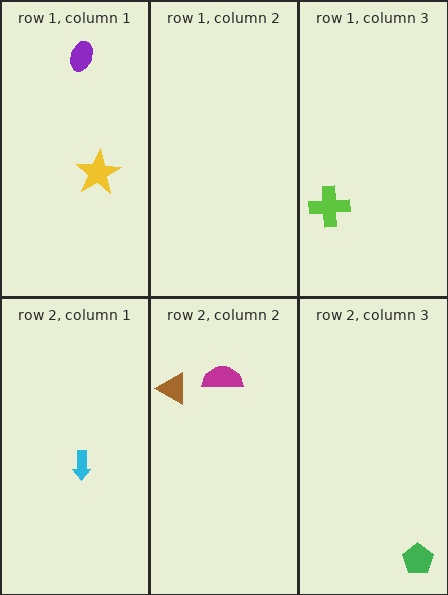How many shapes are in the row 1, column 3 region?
1.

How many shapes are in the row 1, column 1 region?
2.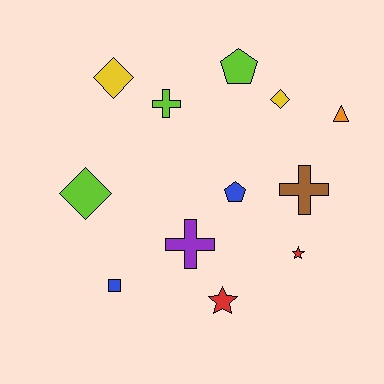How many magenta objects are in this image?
There are no magenta objects.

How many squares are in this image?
There is 1 square.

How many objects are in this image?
There are 12 objects.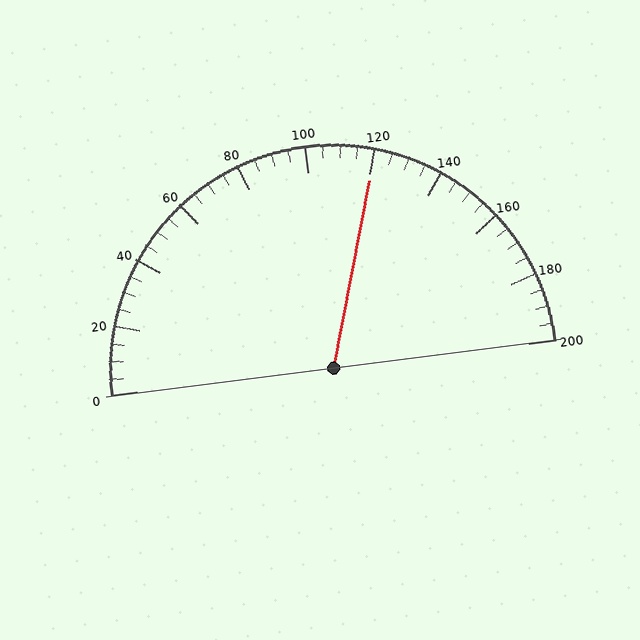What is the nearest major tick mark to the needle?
The nearest major tick mark is 120.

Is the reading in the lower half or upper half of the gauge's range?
The reading is in the upper half of the range (0 to 200).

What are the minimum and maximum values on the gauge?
The gauge ranges from 0 to 200.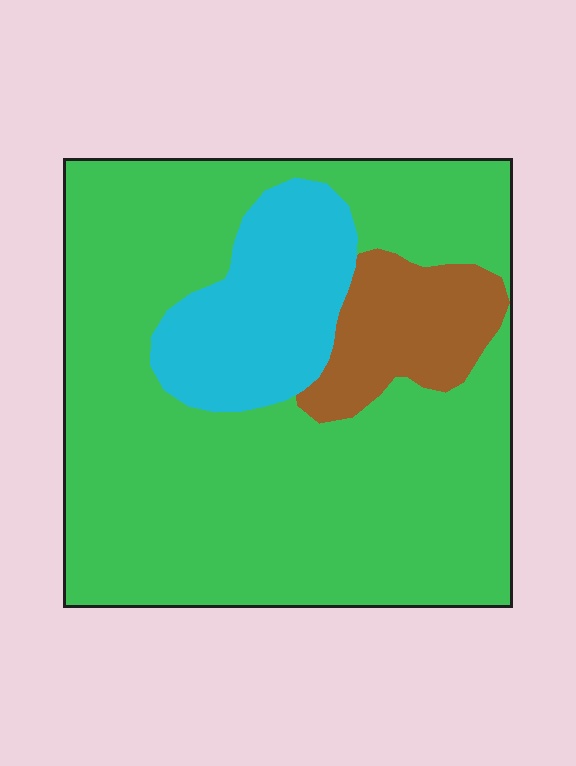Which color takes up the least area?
Brown, at roughly 10%.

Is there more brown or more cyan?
Cyan.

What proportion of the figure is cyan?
Cyan takes up less than a sixth of the figure.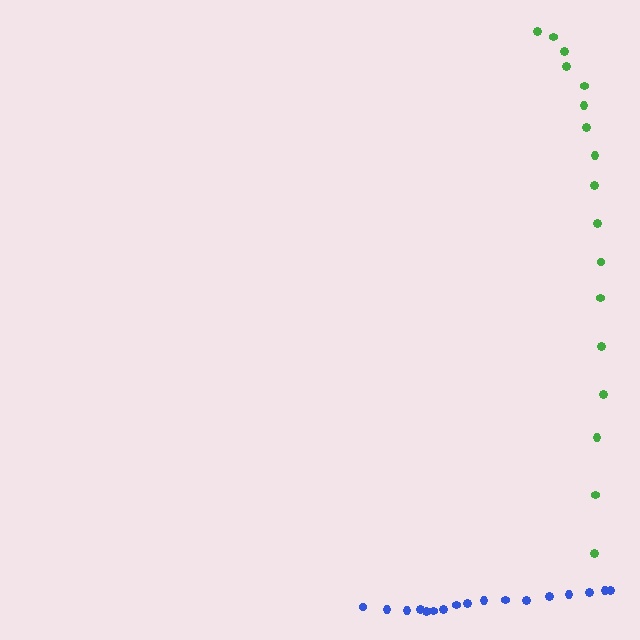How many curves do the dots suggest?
There are 2 distinct paths.